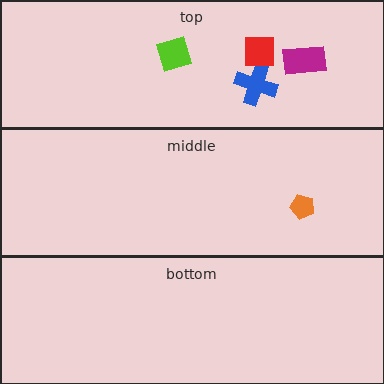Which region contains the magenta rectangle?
The top region.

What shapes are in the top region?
The blue cross, the lime diamond, the red square, the magenta rectangle.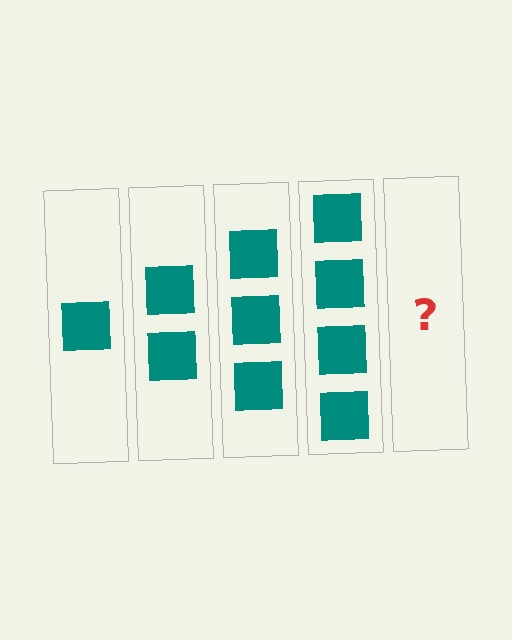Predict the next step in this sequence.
The next step is 5 squares.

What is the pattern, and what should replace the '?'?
The pattern is that each step adds one more square. The '?' should be 5 squares.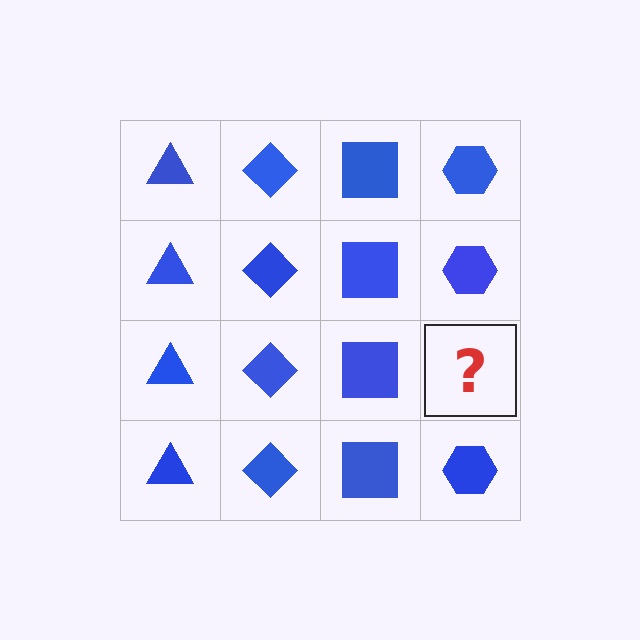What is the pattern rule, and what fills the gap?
The rule is that each column has a consistent shape. The gap should be filled with a blue hexagon.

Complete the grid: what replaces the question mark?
The question mark should be replaced with a blue hexagon.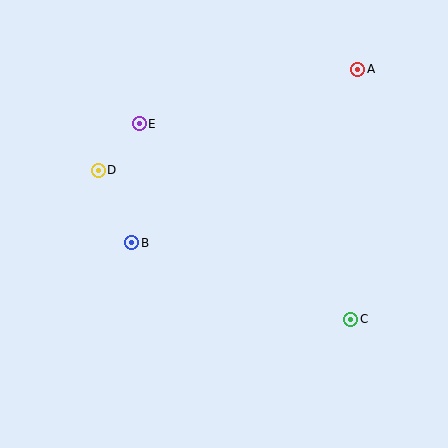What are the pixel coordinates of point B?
Point B is at (132, 243).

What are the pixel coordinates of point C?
Point C is at (351, 319).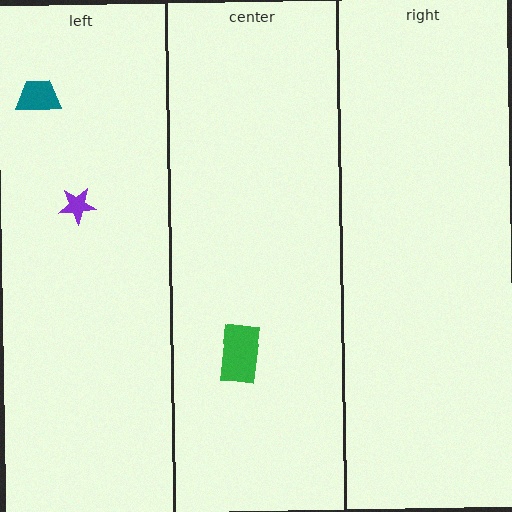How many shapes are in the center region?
1.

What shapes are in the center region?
The green rectangle.